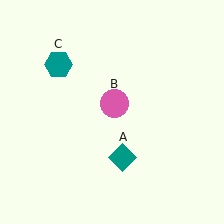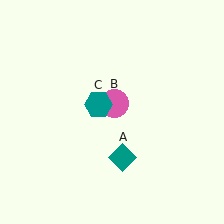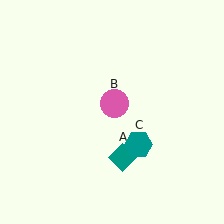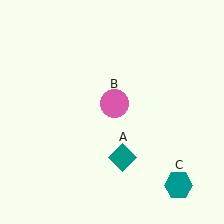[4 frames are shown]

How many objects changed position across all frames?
1 object changed position: teal hexagon (object C).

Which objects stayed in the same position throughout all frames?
Teal diamond (object A) and pink circle (object B) remained stationary.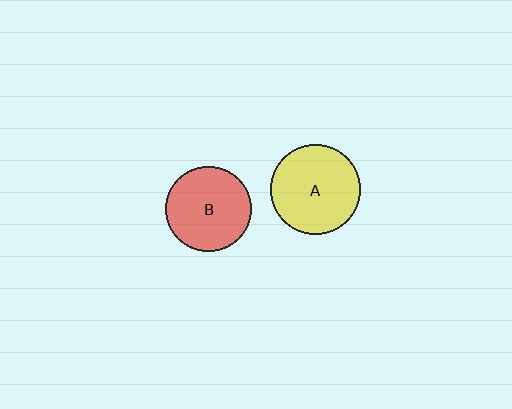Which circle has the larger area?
Circle A (yellow).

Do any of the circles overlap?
No, none of the circles overlap.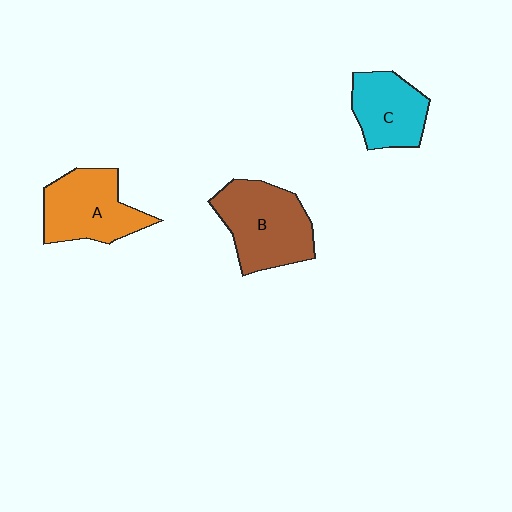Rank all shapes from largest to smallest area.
From largest to smallest: B (brown), A (orange), C (cyan).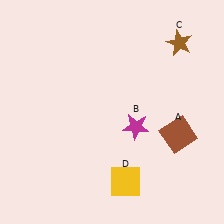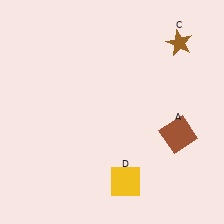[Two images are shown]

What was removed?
The magenta star (B) was removed in Image 2.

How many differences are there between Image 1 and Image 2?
There is 1 difference between the two images.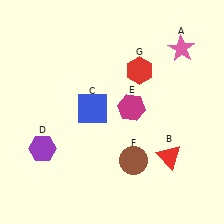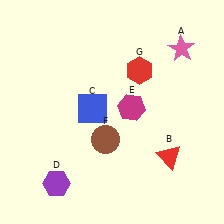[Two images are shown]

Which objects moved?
The objects that moved are: the purple hexagon (D), the brown circle (F).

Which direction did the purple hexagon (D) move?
The purple hexagon (D) moved down.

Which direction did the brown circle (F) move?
The brown circle (F) moved left.